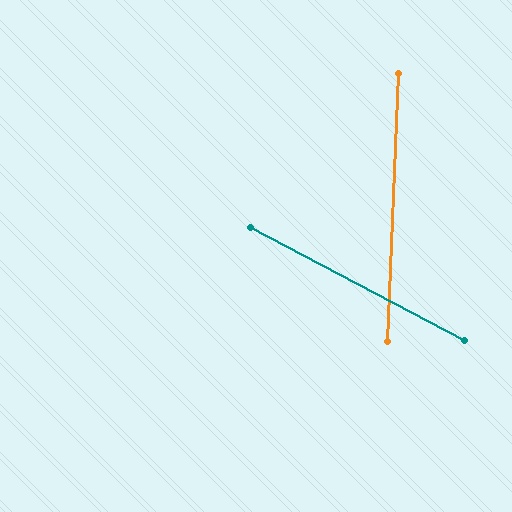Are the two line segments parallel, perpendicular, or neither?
Neither parallel nor perpendicular — they differ by about 64°.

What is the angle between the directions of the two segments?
Approximately 64 degrees.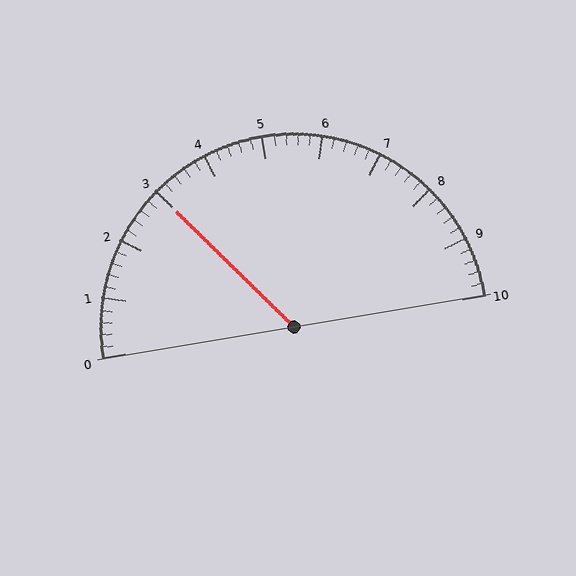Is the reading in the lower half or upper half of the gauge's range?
The reading is in the lower half of the range (0 to 10).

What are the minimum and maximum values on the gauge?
The gauge ranges from 0 to 10.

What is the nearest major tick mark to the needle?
The nearest major tick mark is 3.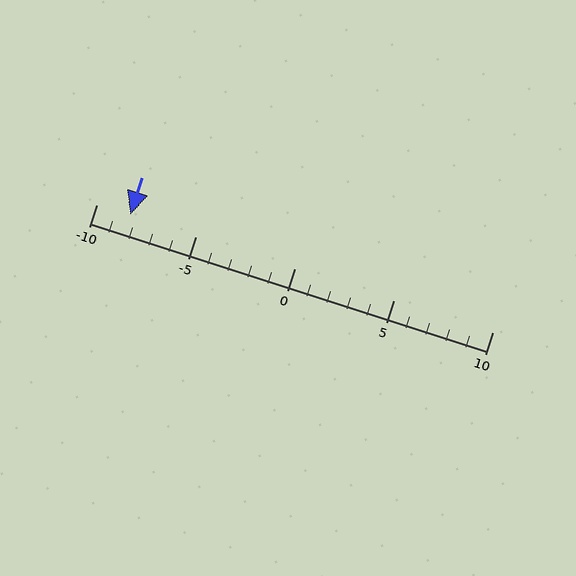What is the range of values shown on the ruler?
The ruler shows values from -10 to 10.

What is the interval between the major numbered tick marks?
The major tick marks are spaced 5 units apart.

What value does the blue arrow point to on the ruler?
The blue arrow points to approximately -8.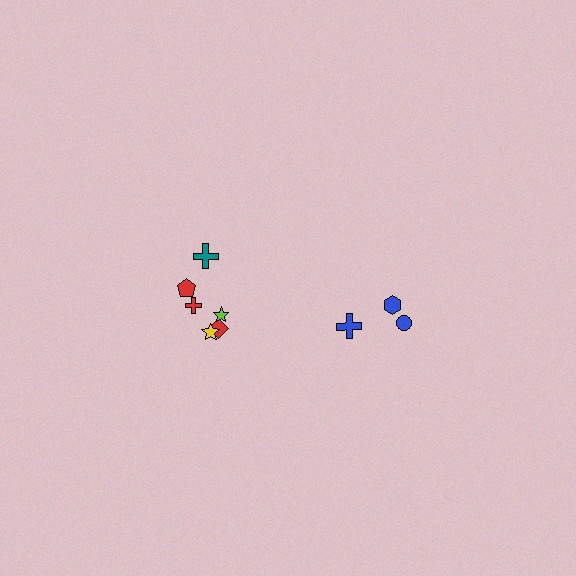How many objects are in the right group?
There are 3 objects.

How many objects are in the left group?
There are 6 objects.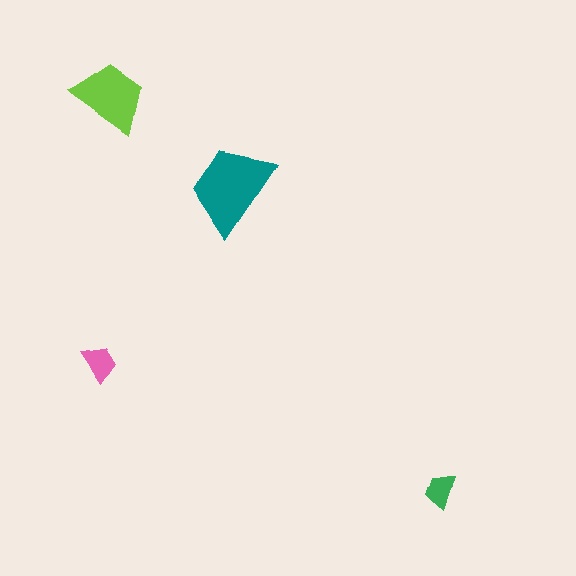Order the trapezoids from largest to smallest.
the teal one, the lime one, the pink one, the green one.